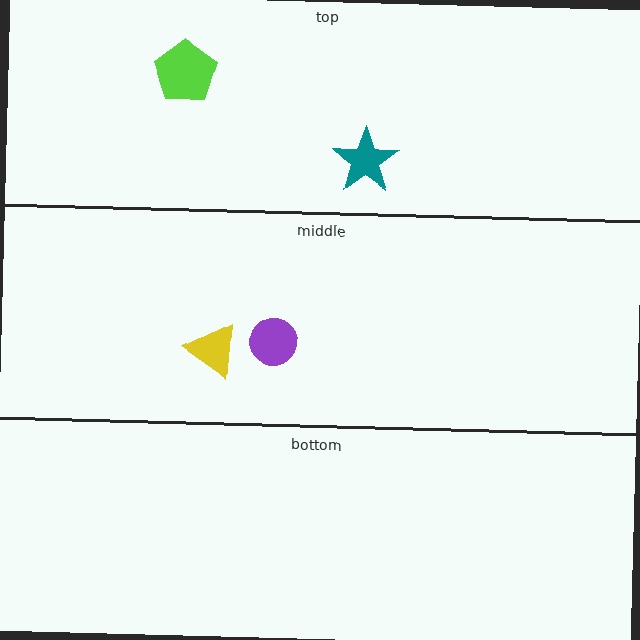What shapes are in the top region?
The lime pentagon, the teal star.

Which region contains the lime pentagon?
The top region.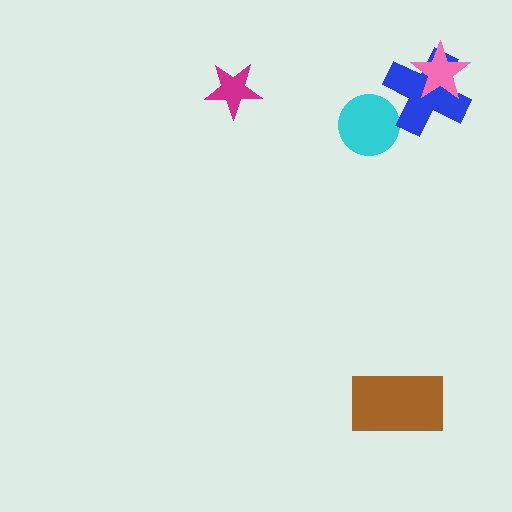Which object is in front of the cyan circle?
The blue cross is in front of the cyan circle.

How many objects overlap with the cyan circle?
1 object overlaps with the cyan circle.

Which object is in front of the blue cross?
The pink star is in front of the blue cross.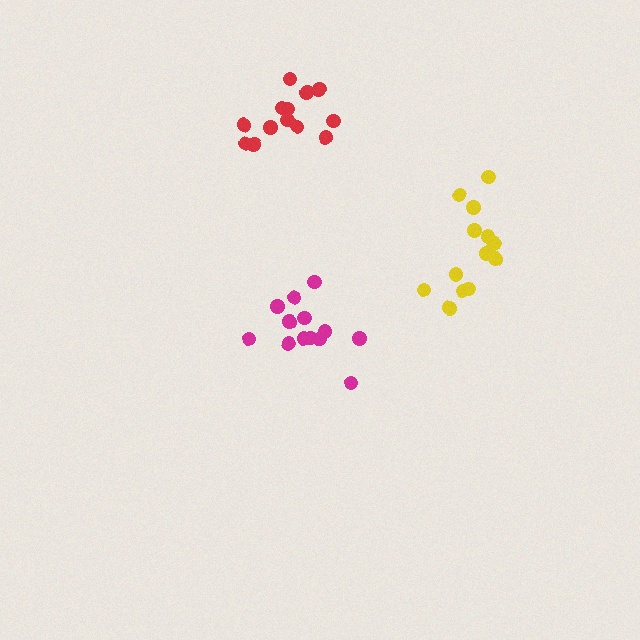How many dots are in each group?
Group 1: 13 dots, Group 2: 13 dots, Group 3: 13 dots (39 total).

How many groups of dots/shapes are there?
There are 3 groups.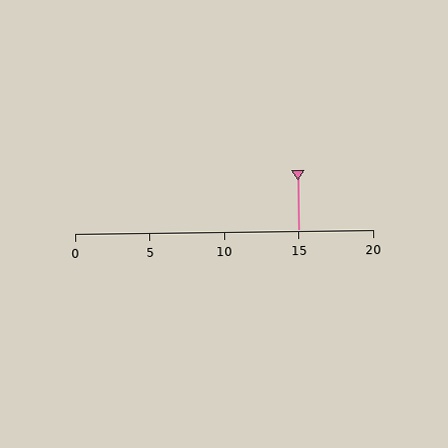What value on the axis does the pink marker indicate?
The marker indicates approximately 15.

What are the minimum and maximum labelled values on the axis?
The axis runs from 0 to 20.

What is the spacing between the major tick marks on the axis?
The major ticks are spaced 5 apart.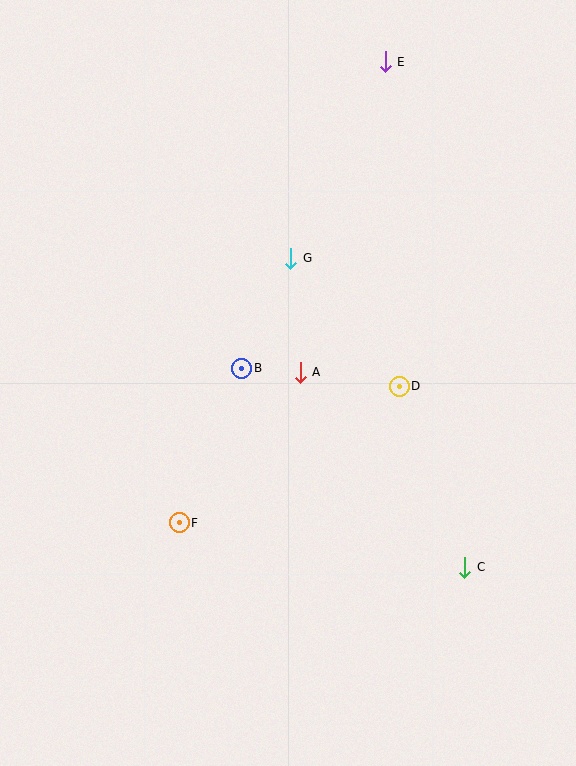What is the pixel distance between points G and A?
The distance between G and A is 114 pixels.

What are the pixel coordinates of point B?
Point B is at (242, 368).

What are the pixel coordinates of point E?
Point E is at (385, 62).